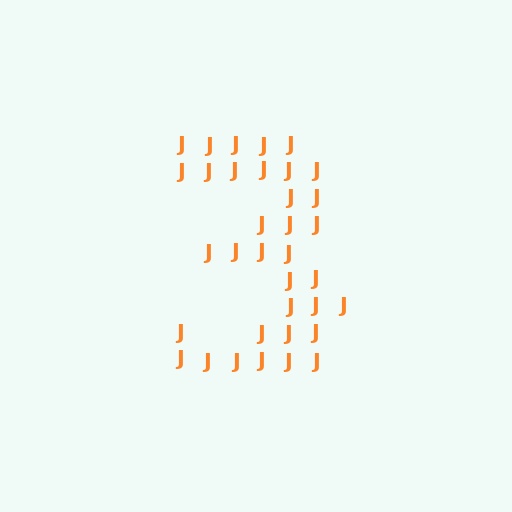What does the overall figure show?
The overall figure shows the digit 3.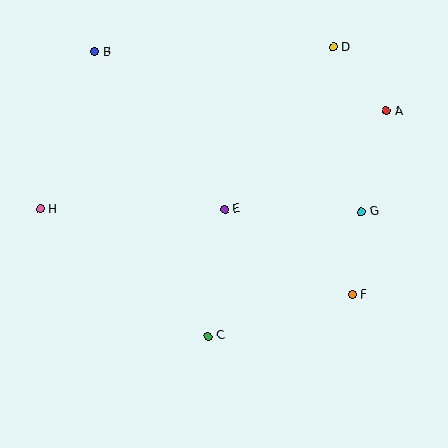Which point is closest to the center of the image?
Point E at (225, 209) is closest to the center.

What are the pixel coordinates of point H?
Point H is at (41, 209).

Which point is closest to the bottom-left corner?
Point C is closest to the bottom-left corner.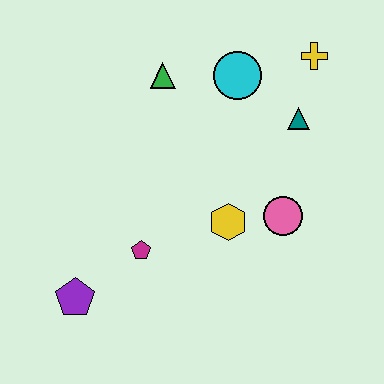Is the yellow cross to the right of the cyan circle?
Yes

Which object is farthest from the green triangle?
The purple pentagon is farthest from the green triangle.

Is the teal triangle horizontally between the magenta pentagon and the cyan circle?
No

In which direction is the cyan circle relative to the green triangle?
The cyan circle is to the right of the green triangle.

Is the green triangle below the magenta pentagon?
No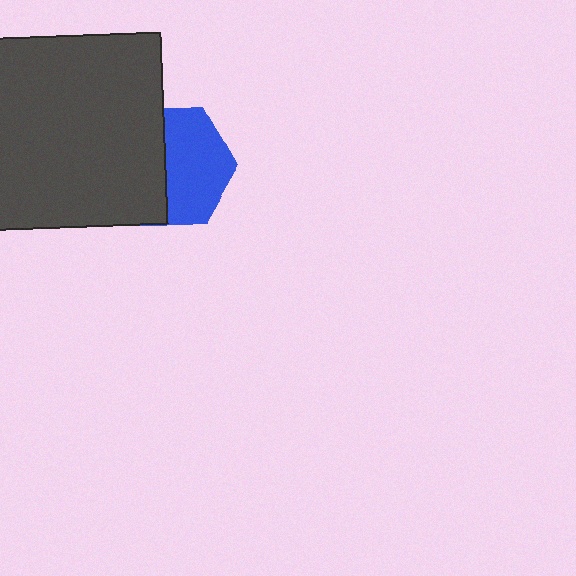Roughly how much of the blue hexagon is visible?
About half of it is visible (roughly 55%).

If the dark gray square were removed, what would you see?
You would see the complete blue hexagon.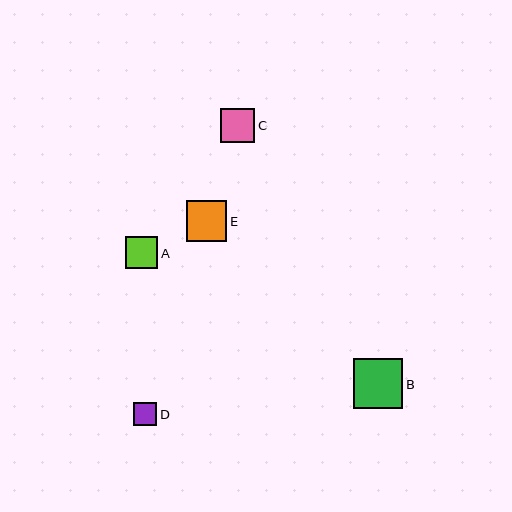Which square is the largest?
Square B is the largest with a size of approximately 49 pixels.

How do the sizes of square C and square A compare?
Square C and square A are approximately the same size.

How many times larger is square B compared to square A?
Square B is approximately 1.5 times the size of square A.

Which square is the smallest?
Square D is the smallest with a size of approximately 24 pixels.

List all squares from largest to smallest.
From largest to smallest: B, E, C, A, D.